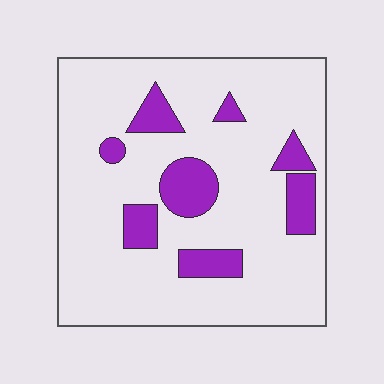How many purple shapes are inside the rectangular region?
8.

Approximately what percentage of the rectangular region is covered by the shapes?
Approximately 15%.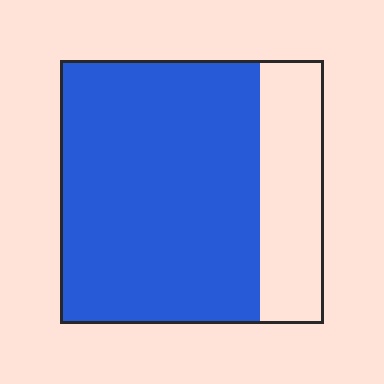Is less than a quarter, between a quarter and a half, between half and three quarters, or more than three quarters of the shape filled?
More than three quarters.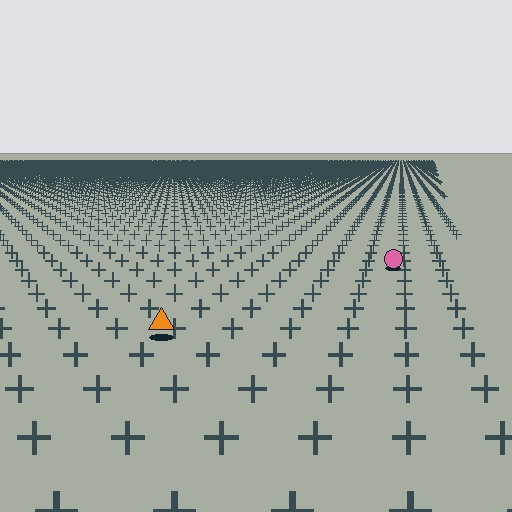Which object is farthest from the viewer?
The pink circle is farthest from the viewer. It appears smaller and the ground texture around it is denser.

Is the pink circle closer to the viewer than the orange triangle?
No. The orange triangle is closer — you can tell from the texture gradient: the ground texture is coarser near it.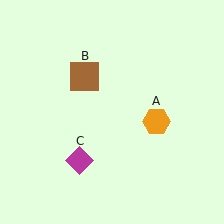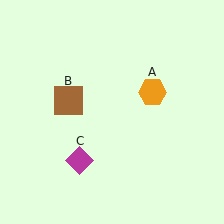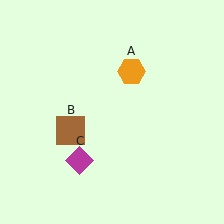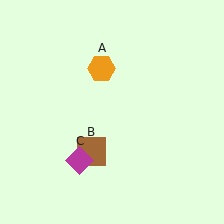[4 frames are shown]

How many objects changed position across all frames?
2 objects changed position: orange hexagon (object A), brown square (object B).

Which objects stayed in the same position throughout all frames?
Magenta diamond (object C) remained stationary.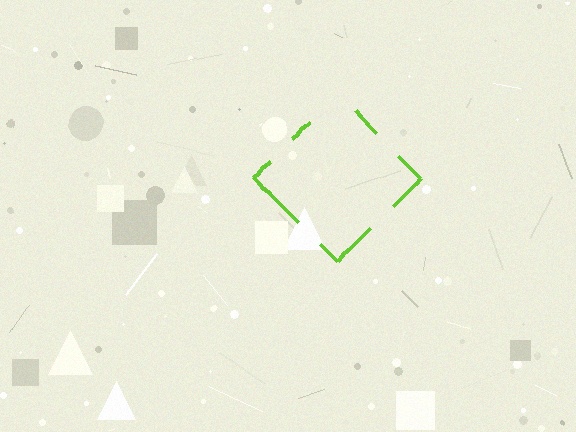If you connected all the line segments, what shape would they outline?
They would outline a diamond.